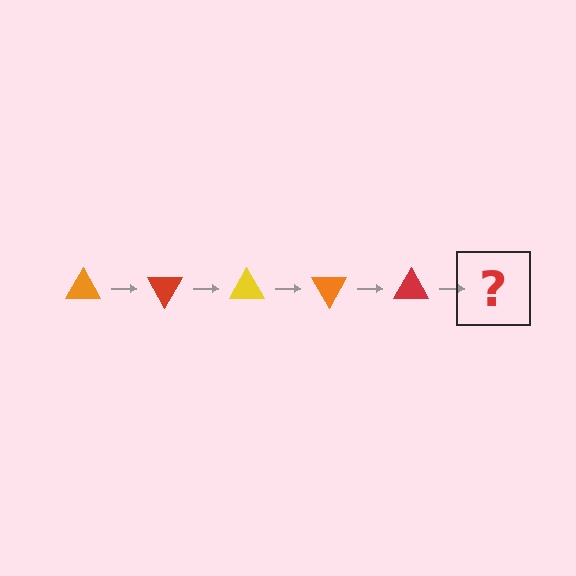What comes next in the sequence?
The next element should be a yellow triangle, rotated 300 degrees from the start.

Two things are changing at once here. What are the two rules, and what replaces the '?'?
The two rules are that it rotates 60 degrees each step and the color cycles through orange, red, and yellow. The '?' should be a yellow triangle, rotated 300 degrees from the start.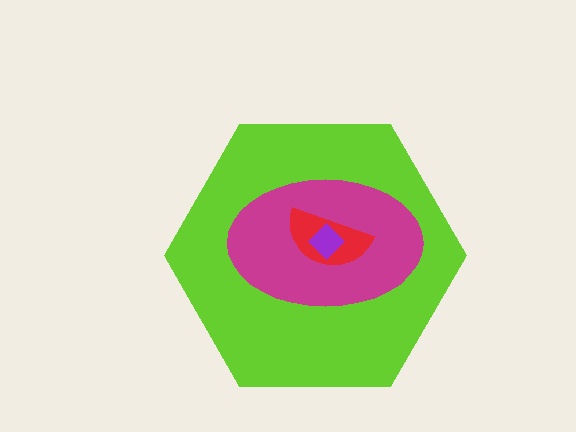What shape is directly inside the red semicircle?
The purple diamond.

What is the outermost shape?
The lime hexagon.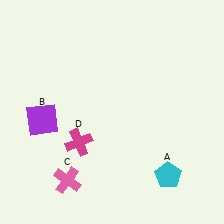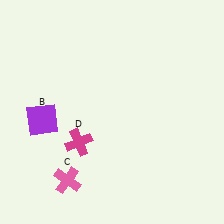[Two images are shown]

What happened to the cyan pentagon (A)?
The cyan pentagon (A) was removed in Image 2. It was in the bottom-right area of Image 1.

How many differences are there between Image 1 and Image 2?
There is 1 difference between the two images.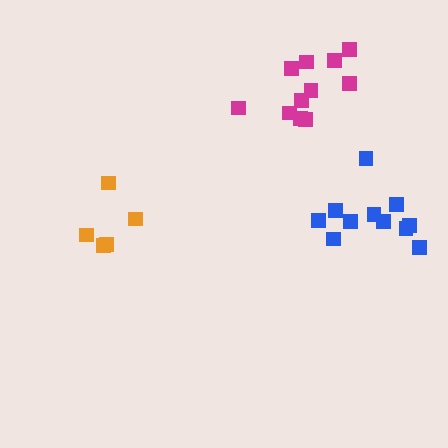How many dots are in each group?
Group 1: 5 dots, Group 2: 11 dots, Group 3: 11 dots (27 total).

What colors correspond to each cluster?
The clusters are colored: orange, blue, magenta.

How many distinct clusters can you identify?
There are 3 distinct clusters.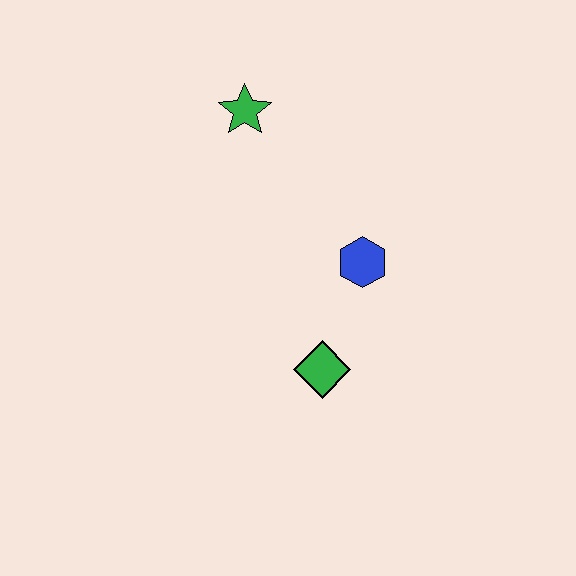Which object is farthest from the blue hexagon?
The green star is farthest from the blue hexagon.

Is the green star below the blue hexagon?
No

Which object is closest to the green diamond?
The blue hexagon is closest to the green diamond.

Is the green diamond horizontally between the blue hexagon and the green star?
Yes